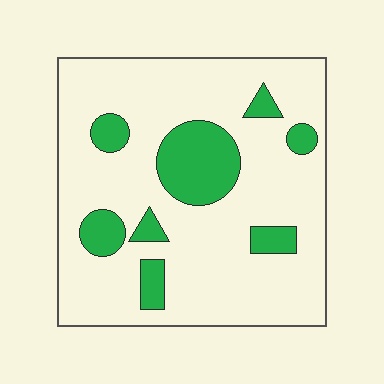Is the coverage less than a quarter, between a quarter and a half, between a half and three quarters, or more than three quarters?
Less than a quarter.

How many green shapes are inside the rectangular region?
8.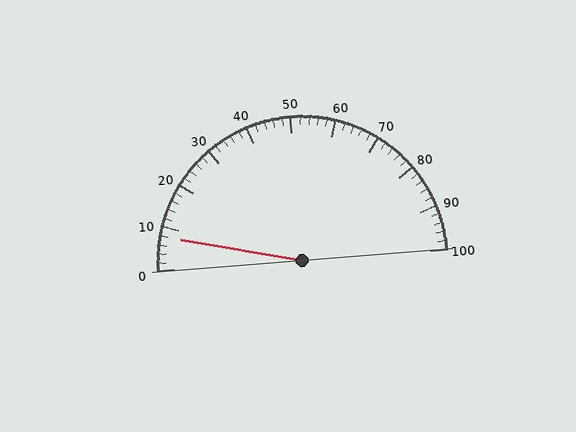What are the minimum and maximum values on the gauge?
The gauge ranges from 0 to 100.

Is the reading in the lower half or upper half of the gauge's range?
The reading is in the lower half of the range (0 to 100).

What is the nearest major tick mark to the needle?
The nearest major tick mark is 10.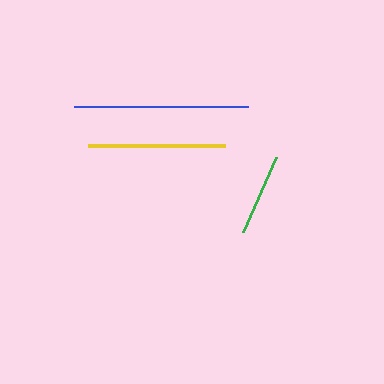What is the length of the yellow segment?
The yellow segment is approximately 137 pixels long.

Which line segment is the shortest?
The green line is the shortest at approximately 82 pixels.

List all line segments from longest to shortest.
From longest to shortest: blue, yellow, green.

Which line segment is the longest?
The blue line is the longest at approximately 174 pixels.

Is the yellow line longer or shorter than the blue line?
The blue line is longer than the yellow line.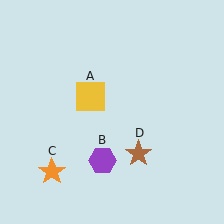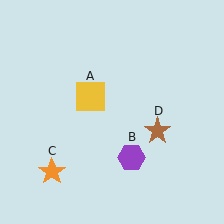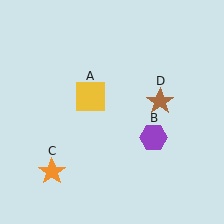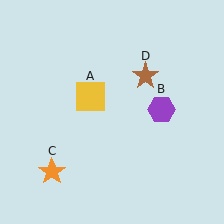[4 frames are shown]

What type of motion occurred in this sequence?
The purple hexagon (object B), brown star (object D) rotated counterclockwise around the center of the scene.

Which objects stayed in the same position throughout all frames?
Yellow square (object A) and orange star (object C) remained stationary.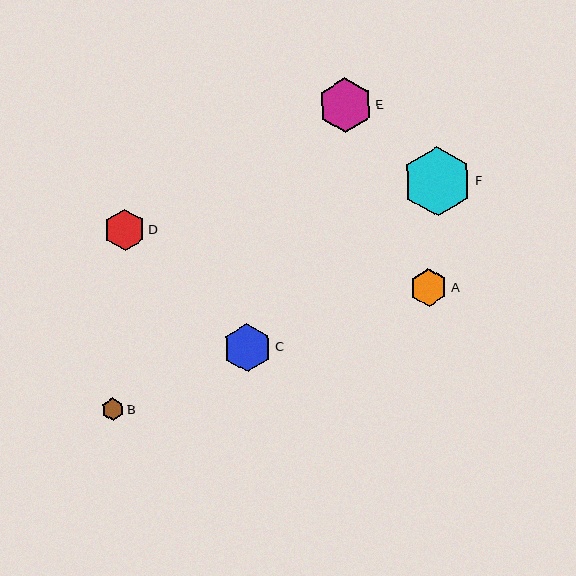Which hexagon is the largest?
Hexagon F is the largest with a size of approximately 69 pixels.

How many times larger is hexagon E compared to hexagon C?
Hexagon E is approximately 1.1 times the size of hexagon C.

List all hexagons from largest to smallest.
From largest to smallest: F, E, C, D, A, B.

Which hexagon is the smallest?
Hexagon B is the smallest with a size of approximately 23 pixels.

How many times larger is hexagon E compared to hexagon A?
Hexagon E is approximately 1.4 times the size of hexagon A.